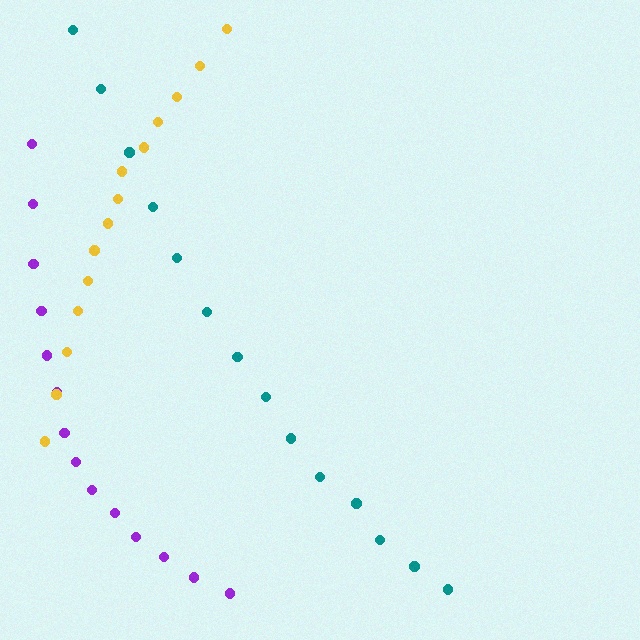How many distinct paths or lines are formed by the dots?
There are 3 distinct paths.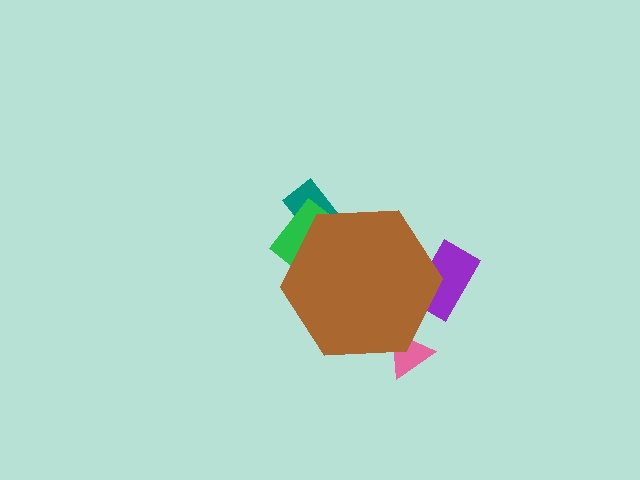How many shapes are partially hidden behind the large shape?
4 shapes are partially hidden.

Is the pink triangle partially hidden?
Yes, the pink triangle is partially hidden behind the brown hexagon.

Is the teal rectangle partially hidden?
Yes, the teal rectangle is partially hidden behind the brown hexagon.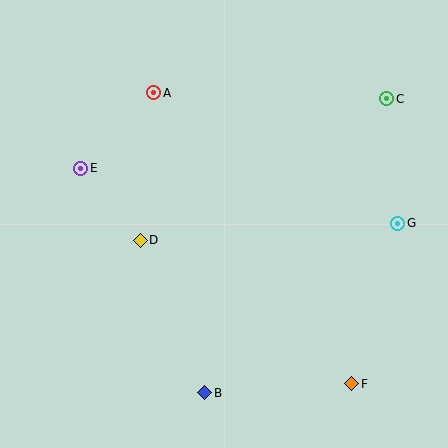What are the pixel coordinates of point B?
Point B is at (205, 393).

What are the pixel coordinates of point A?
Point A is at (154, 93).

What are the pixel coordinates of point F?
Point F is at (352, 384).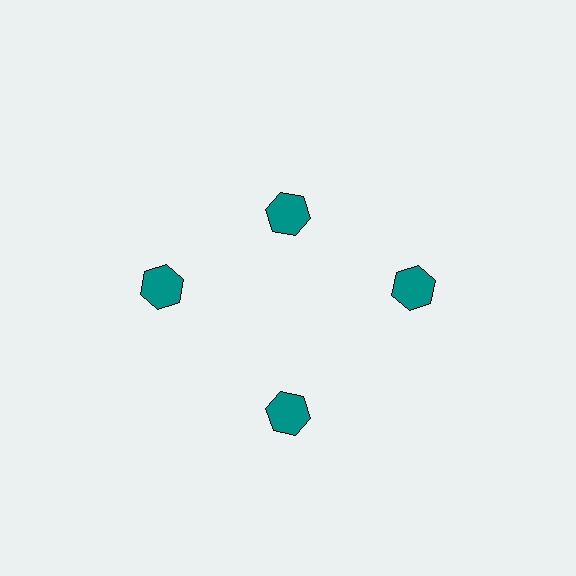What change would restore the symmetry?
The symmetry would be restored by moving it outward, back onto the ring so that all 4 hexagons sit at equal angles and equal distance from the center.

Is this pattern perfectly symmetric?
No. The 4 teal hexagons are arranged in a ring, but one element near the 12 o'clock position is pulled inward toward the center, breaking the 4-fold rotational symmetry.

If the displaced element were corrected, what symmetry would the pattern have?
It would have 4-fold rotational symmetry — the pattern would map onto itself every 90 degrees.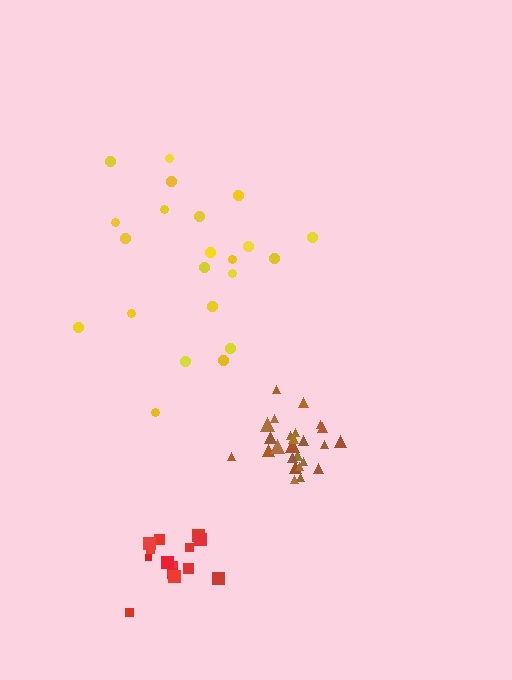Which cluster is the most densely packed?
Brown.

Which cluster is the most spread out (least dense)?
Yellow.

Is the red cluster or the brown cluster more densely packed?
Brown.